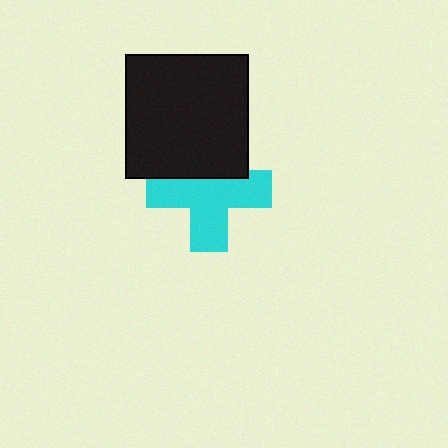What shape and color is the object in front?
The object in front is a black square.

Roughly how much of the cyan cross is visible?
Most of it is visible (roughly 67%).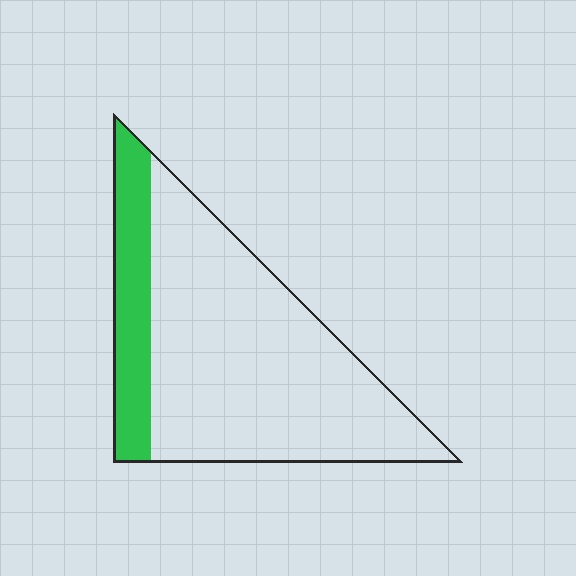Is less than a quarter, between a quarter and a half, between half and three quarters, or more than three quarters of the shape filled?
Less than a quarter.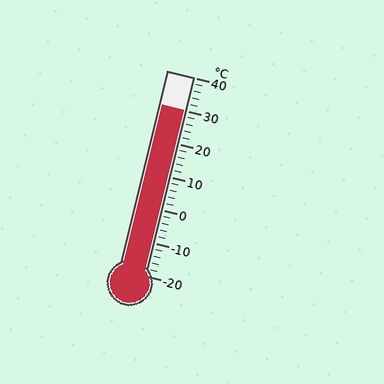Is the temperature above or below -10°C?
The temperature is above -10°C.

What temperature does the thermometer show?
The thermometer shows approximately 30°C.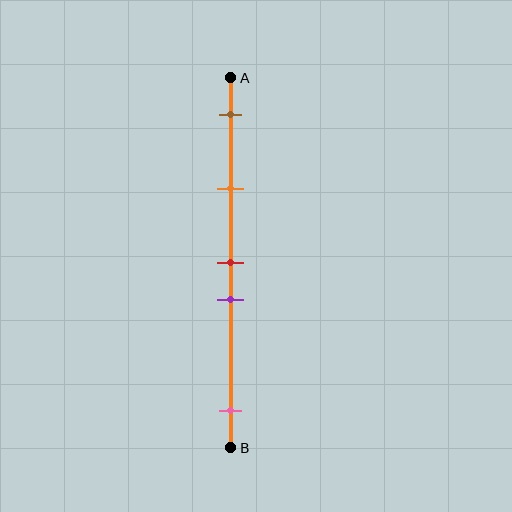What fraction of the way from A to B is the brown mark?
The brown mark is approximately 10% (0.1) of the way from A to B.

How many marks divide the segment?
There are 5 marks dividing the segment.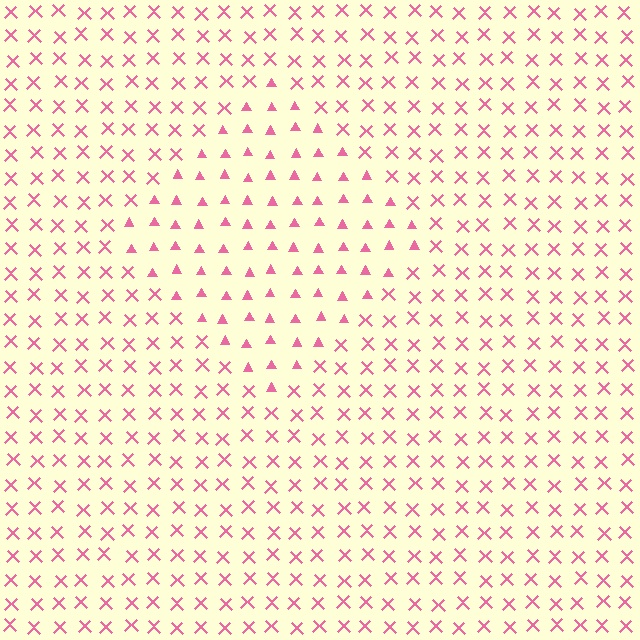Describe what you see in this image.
The image is filled with small pink elements arranged in a uniform grid. A diamond-shaped region contains triangles, while the surrounding area contains X marks. The boundary is defined purely by the change in element shape.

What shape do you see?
I see a diamond.